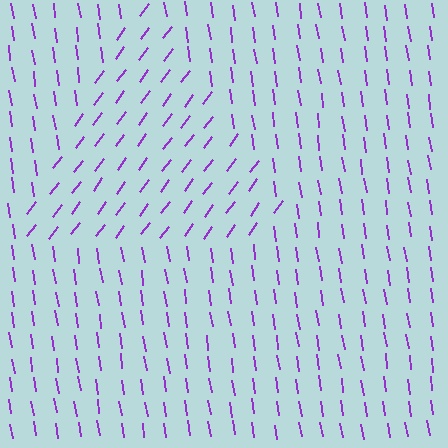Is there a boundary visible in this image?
Yes, there is a texture boundary formed by a change in line orientation.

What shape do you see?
I see a triangle.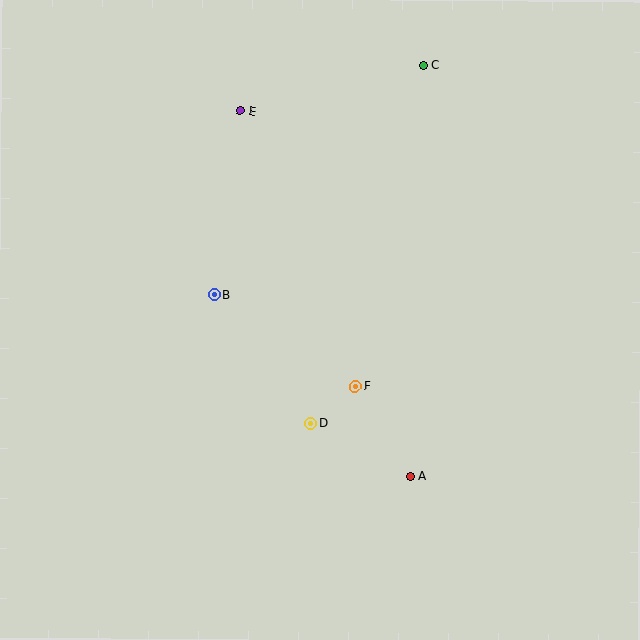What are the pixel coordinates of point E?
Point E is at (240, 111).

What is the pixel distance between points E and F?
The distance between E and F is 298 pixels.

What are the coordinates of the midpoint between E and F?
The midpoint between E and F is at (298, 249).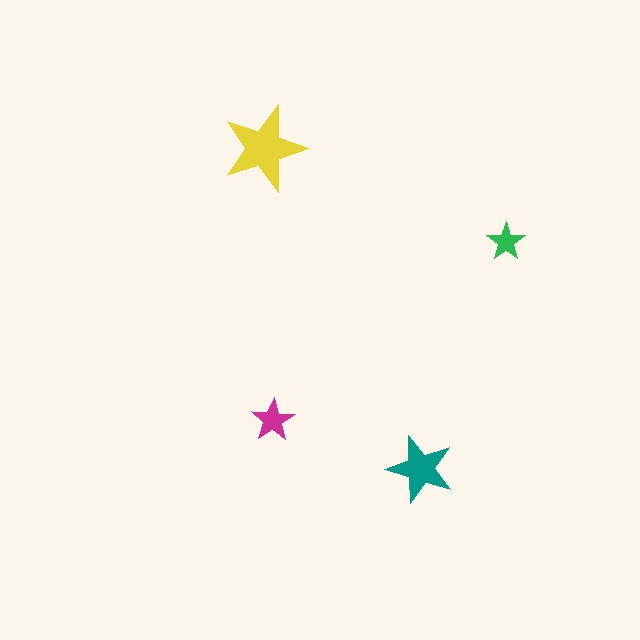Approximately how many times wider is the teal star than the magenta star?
About 1.5 times wider.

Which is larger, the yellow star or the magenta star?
The yellow one.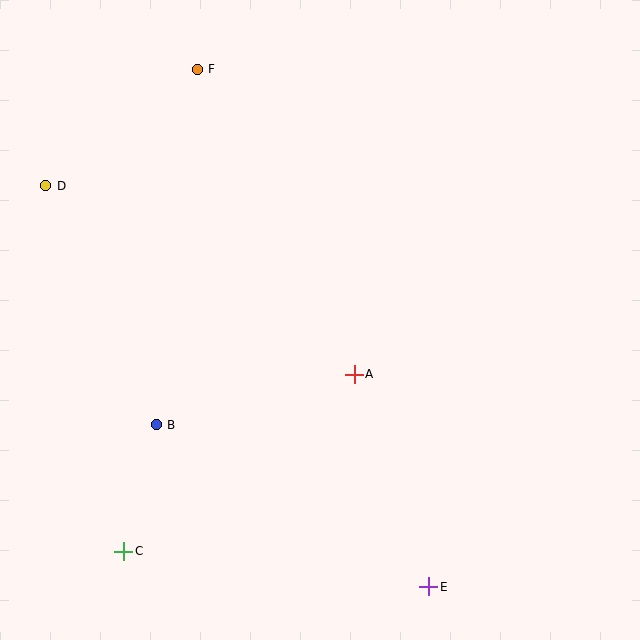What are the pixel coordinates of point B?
Point B is at (156, 425).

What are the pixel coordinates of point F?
Point F is at (197, 69).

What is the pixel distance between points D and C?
The distance between D and C is 374 pixels.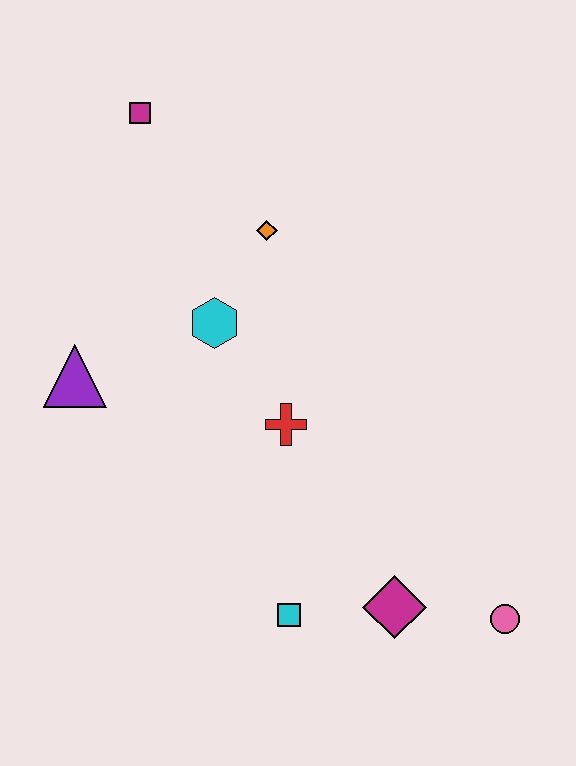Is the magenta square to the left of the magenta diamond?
Yes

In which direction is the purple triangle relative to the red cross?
The purple triangle is to the left of the red cross.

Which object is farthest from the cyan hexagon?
The pink circle is farthest from the cyan hexagon.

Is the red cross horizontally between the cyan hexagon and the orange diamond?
No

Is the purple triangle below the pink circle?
No